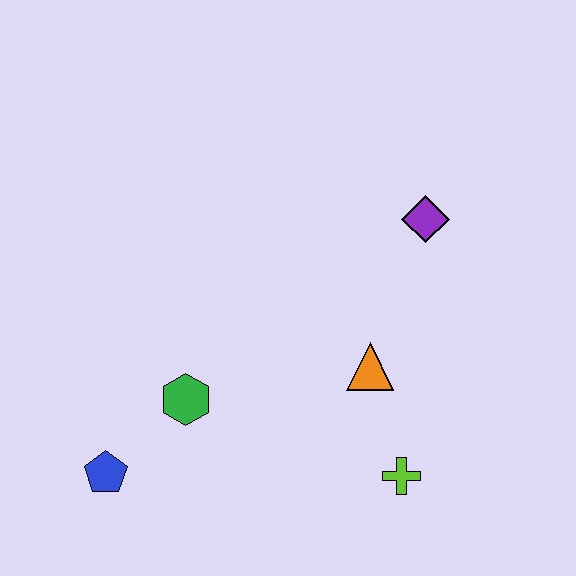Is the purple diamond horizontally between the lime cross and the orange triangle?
No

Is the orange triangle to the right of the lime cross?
No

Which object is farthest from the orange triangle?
The blue pentagon is farthest from the orange triangle.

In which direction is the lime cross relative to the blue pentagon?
The lime cross is to the right of the blue pentagon.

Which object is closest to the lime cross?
The orange triangle is closest to the lime cross.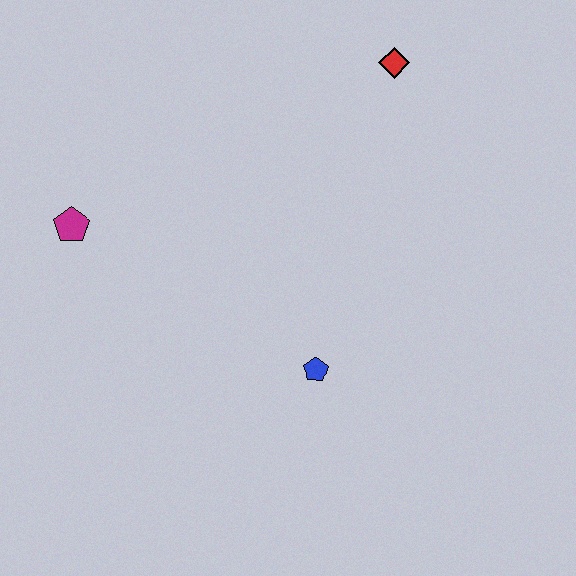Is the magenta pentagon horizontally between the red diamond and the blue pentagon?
No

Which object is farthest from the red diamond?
The magenta pentagon is farthest from the red diamond.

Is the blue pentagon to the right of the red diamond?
No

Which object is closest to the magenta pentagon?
The blue pentagon is closest to the magenta pentagon.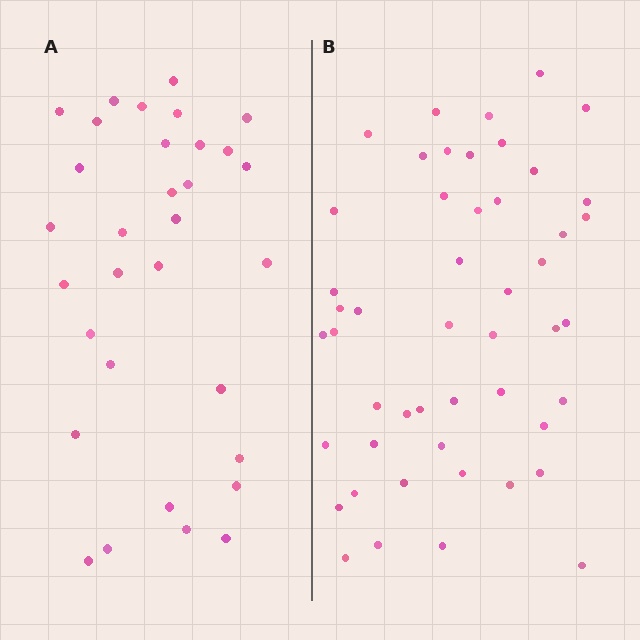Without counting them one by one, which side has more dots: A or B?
Region B (the right region) has more dots.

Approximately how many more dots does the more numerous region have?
Region B has approximately 15 more dots than region A.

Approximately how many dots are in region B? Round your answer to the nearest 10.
About 50 dots. (The exact count is 49, which rounds to 50.)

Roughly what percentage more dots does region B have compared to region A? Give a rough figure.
About 55% more.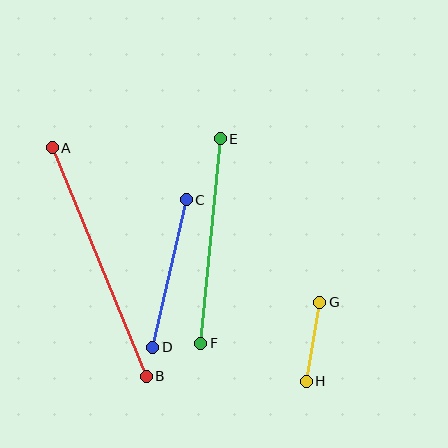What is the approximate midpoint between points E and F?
The midpoint is at approximately (211, 241) pixels.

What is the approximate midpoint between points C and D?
The midpoint is at approximately (170, 274) pixels.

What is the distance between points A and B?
The distance is approximately 247 pixels.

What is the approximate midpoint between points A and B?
The midpoint is at approximately (99, 262) pixels.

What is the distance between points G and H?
The distance is approximately 80 pixels.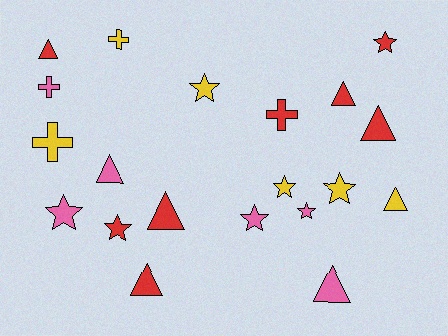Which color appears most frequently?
Red, with 8 objects.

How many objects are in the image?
There are 20 objects.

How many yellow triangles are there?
There is 1 yellow triangle.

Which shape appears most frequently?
Triangle, with 8 objects.